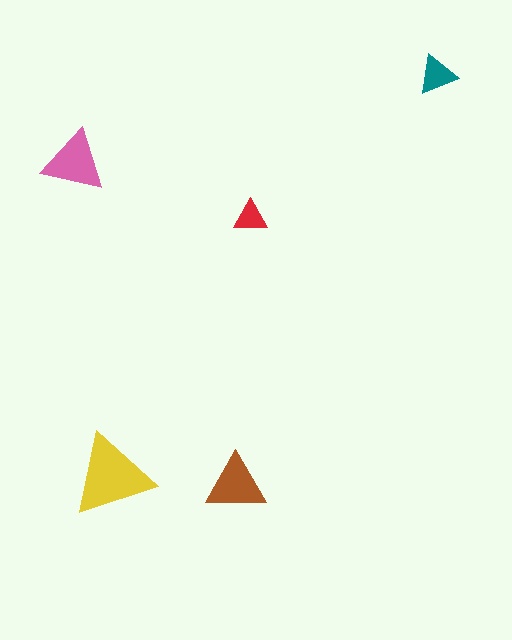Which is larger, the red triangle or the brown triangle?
The brown one.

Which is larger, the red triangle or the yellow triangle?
The yellow one.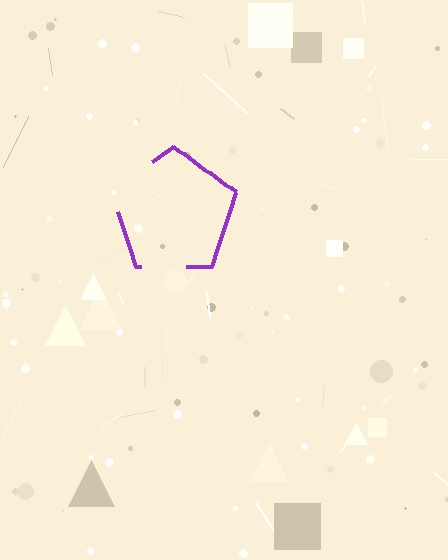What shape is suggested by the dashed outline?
The dashed outline suggests a pentagon.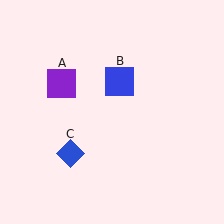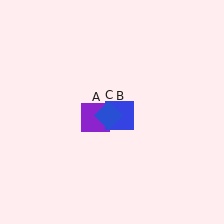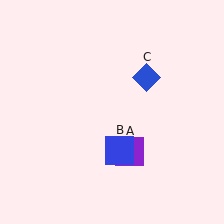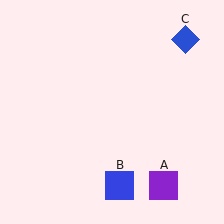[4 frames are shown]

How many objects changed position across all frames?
3 objects changed position: purple square (object A), blue square (object B), blue diamond (object C).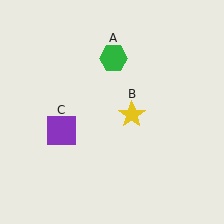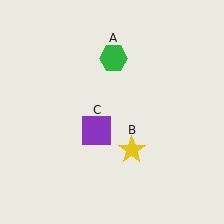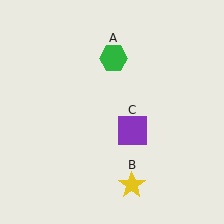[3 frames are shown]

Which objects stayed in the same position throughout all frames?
Green hexagon (object A) remained stationary.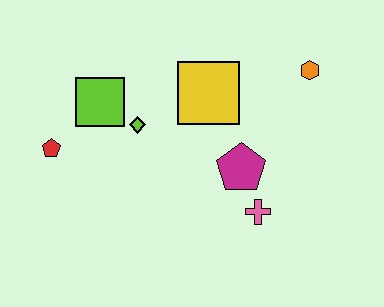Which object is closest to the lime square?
The lime diamond is closest to the lime square.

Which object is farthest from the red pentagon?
The orange hexagon is farthest from the red pentagon.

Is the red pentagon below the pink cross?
No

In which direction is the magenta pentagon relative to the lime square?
The magenta pentagon is to the right of the lime square.